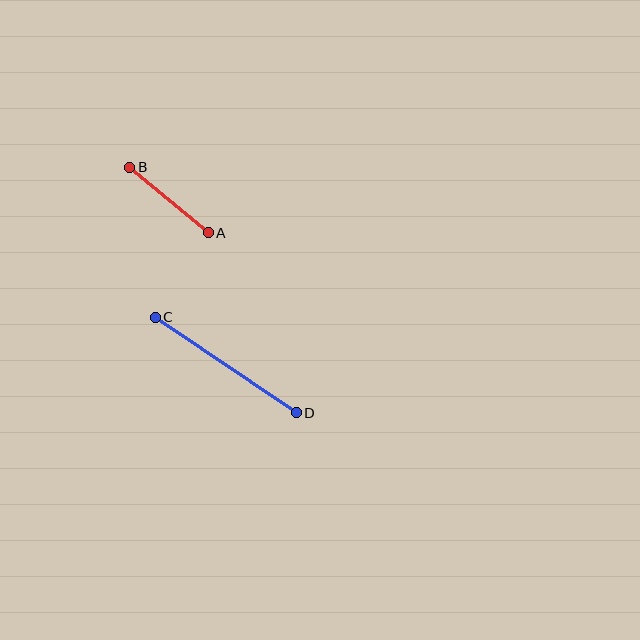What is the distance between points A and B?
The distance is approximately 102 pixels.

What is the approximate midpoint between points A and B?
The midpoint is at approximately (169, 200) pixels.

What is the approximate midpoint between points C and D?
The midpoint is at approximately (226, 365) pixels.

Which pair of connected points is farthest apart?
Points C and D are farthest apart.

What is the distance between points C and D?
The distance is approximately 170 pixels.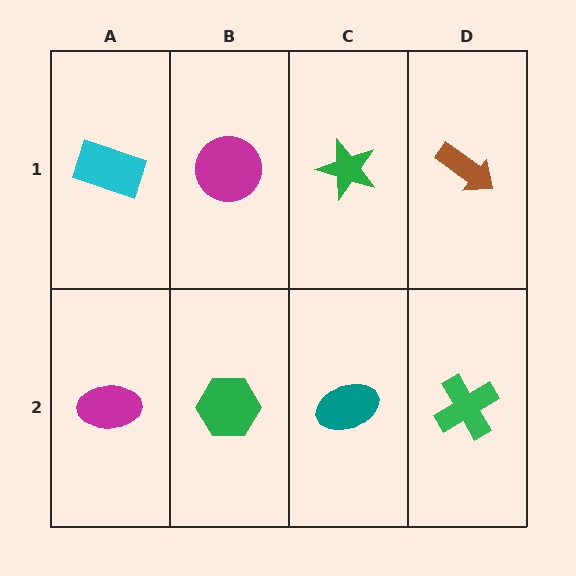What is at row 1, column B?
A magenta circle.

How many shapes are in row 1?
4 shapes.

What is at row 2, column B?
A green hexagon.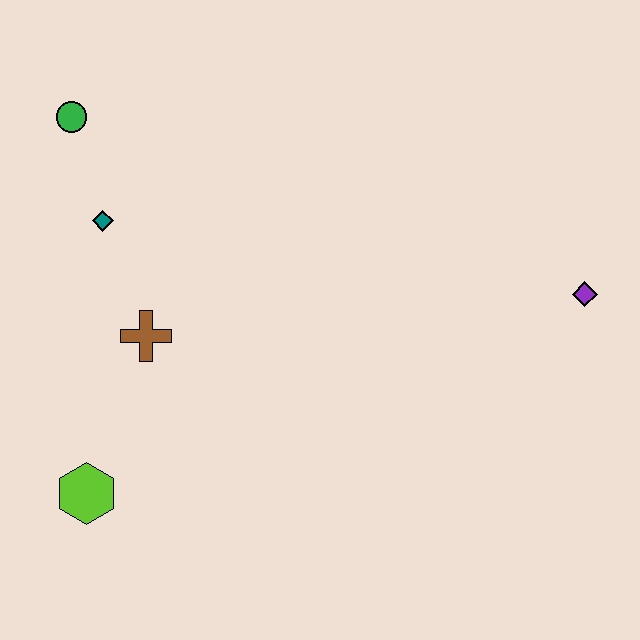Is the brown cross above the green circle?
No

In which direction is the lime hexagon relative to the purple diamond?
The lime hexagon is to the left of the purple diamond.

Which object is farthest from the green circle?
The purple diamond is farthest from the green circle.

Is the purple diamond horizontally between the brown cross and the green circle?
No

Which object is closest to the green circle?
The teal diamond is closest to the green circle.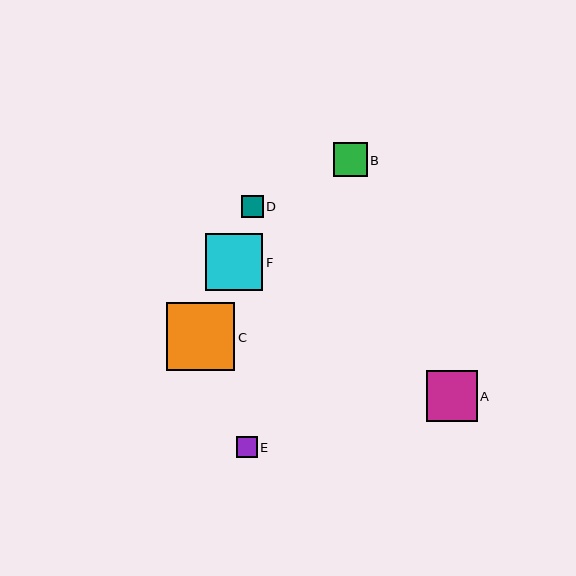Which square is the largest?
Square C is the largest with a size of approximately 68 pixels.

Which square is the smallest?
Square E is the smallest with a size of approximately 21 pixels.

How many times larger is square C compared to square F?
Square C is approximately 1.2 times the size of square F.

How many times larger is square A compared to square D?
Square A is approximately 2.3 times the size of square D.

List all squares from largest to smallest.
From largest to smallest: C, F, A, B, D, E.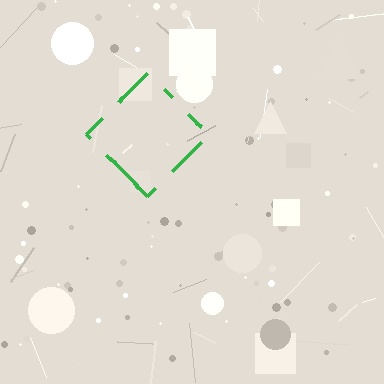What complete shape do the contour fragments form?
The contour fragments form a diamond.